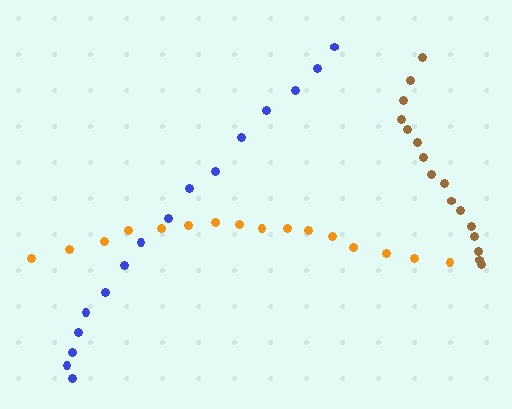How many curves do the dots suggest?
There are 3 distinct paths.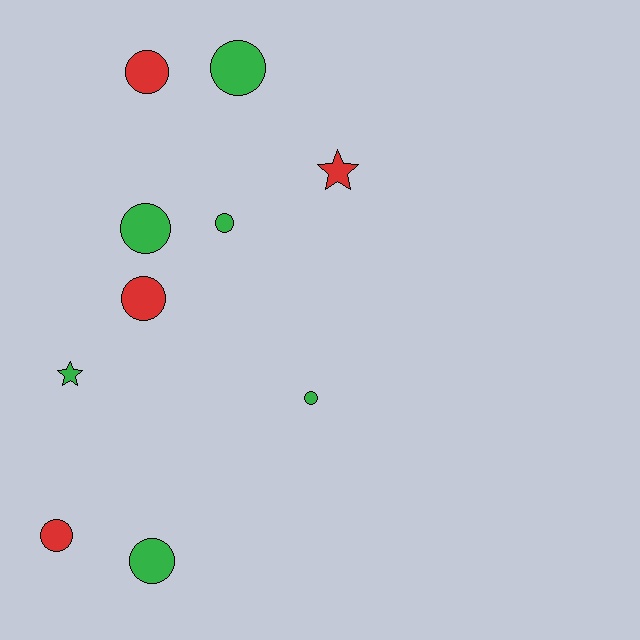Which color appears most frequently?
Green, with 6 objects.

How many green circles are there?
There are 5 green circles.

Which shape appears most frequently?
Circle, with 8 objects.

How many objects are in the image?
There are 10 objects.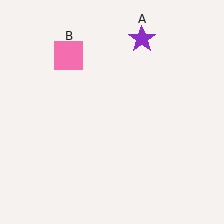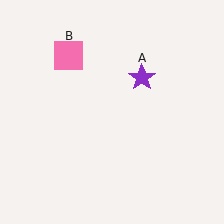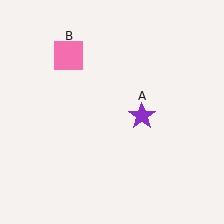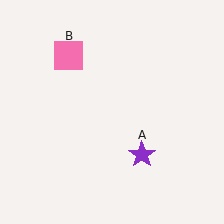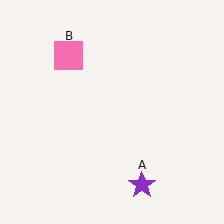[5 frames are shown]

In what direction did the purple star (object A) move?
The purple star (object A) moved down.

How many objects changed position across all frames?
1 object changed position: purple star (object A).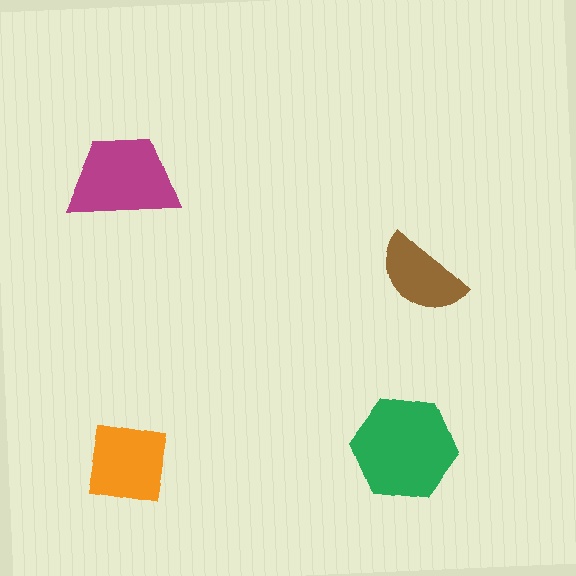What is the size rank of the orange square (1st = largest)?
3rd.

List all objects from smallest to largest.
The brown semicircle, the orange square, the magenta trapezoid, the green hexagon.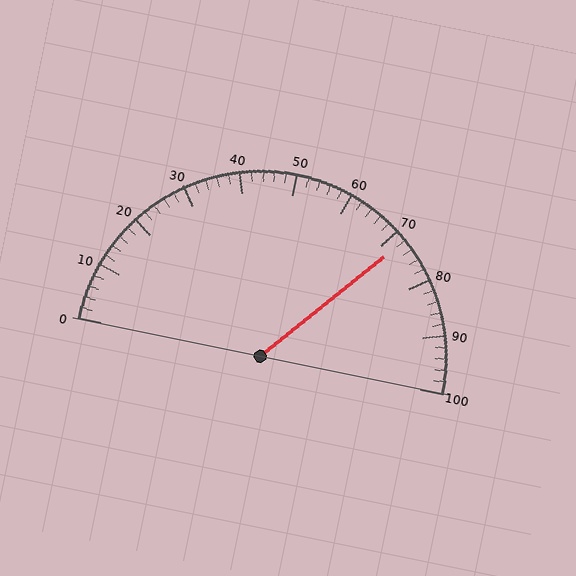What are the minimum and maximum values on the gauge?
The gauge ranges from 0 to 100.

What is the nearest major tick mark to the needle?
The nearest major tick mark is 70.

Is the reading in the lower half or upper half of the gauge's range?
The reading is in the upper half of the range (0 to 100).